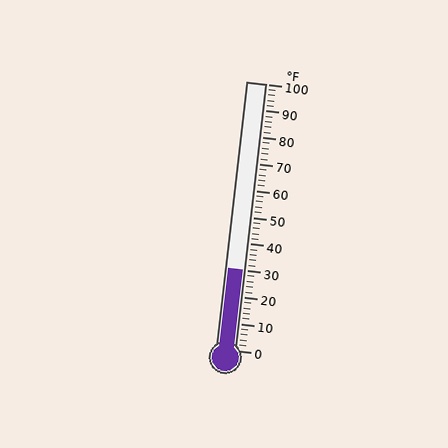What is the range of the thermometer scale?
The thermometer scale ranges from 0°F to 100°F.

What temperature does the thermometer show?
The thermometer shows approximately 30°F.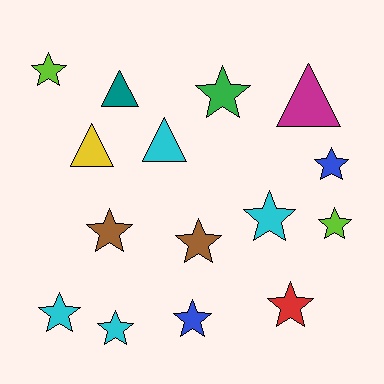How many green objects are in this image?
There is 1 green object.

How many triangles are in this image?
There are 4 triangles.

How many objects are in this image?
There are 15 objects.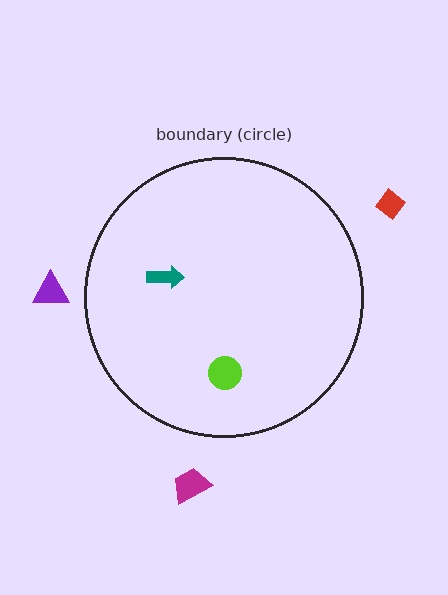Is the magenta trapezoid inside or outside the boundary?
Outside.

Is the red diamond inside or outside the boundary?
Outside.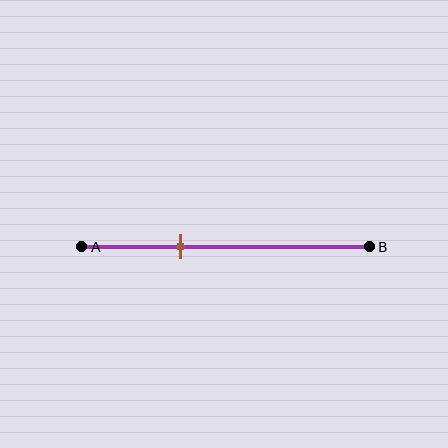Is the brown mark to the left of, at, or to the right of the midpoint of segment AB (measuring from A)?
The brown mark is to the left of the midpoint of segment AB.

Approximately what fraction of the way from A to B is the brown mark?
The brown mark is approximately 35% of the way from A to B.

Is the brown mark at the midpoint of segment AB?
No, the mark is at about 35% from A, not at the 50% midpoint.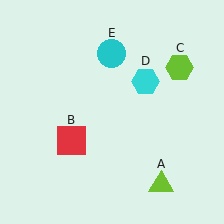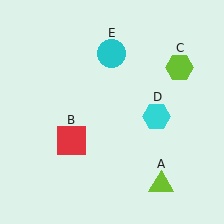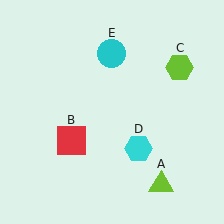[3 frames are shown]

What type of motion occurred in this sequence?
The cyan hexagon (object D) rotated clockwise around the center of the scene.